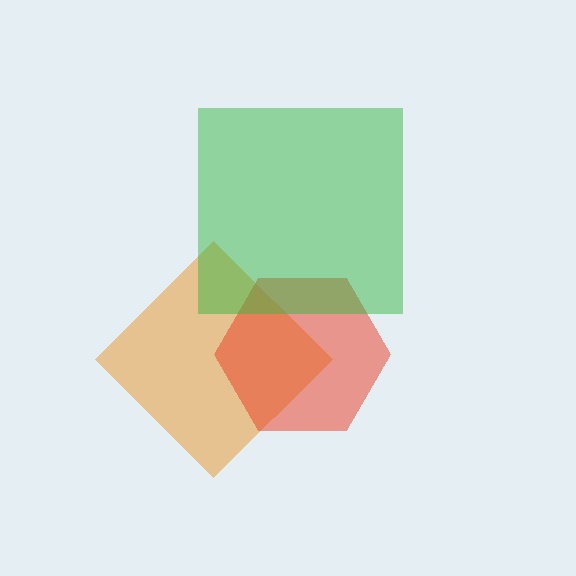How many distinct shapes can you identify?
There are 3 distinct shapes: an orange diamond, a red hexagon, a green square.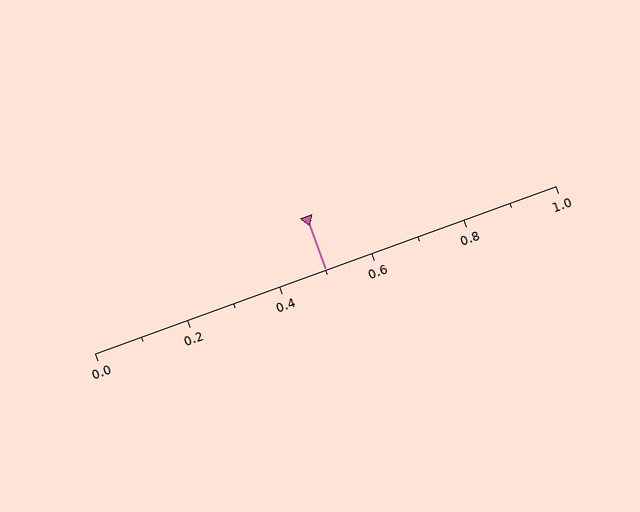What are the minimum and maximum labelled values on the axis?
The axis runs from 0.0 to 1.0.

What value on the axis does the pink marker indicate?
The marker indicates approximately 0.5.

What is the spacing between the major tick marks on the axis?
The major ticks are spaced 0.2 apart.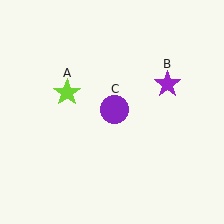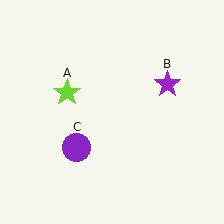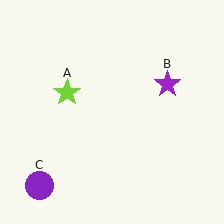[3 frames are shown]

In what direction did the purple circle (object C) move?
The purple circle (object C) moved down and to the left.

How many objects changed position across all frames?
1 object changed position: purple circle (object C).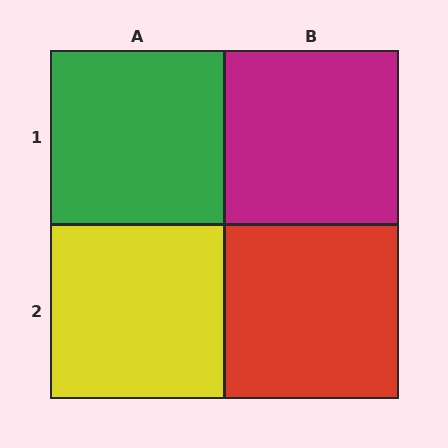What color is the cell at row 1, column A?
Green.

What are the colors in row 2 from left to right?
Yellow, red.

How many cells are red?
1 cell is red.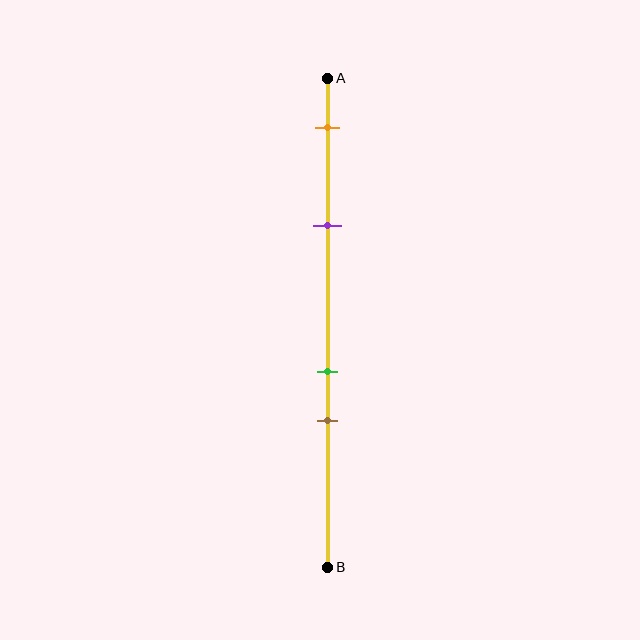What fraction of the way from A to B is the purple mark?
The purple mark is approximately 30% (0.3) of the way from A to B.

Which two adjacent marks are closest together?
The green and brown marks are the closest adjacent pair.